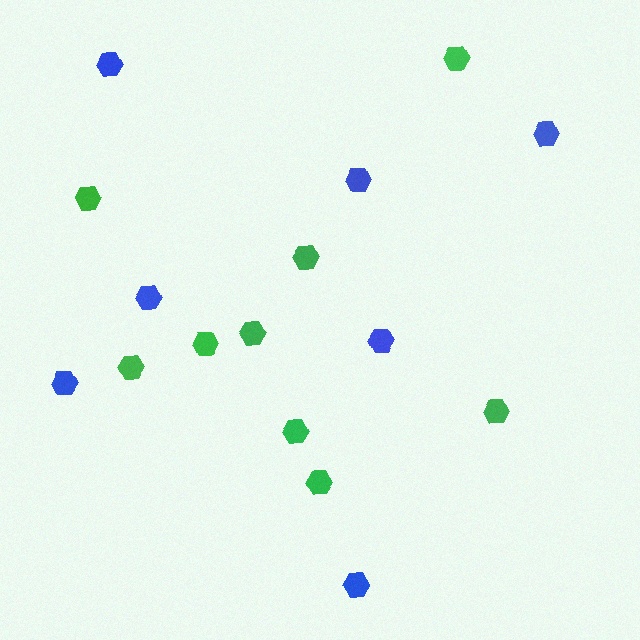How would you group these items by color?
There are 2 groups: one group of blue hexagons (7) and one group of green hexagons (9).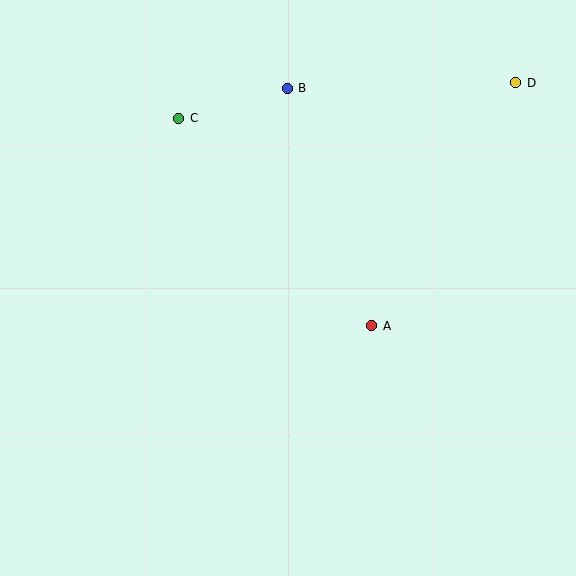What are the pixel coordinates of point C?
Point C is at (179, 118).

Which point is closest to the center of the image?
Point A at (372, 326) is closest to the center.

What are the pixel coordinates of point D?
Point D is at (516, 83).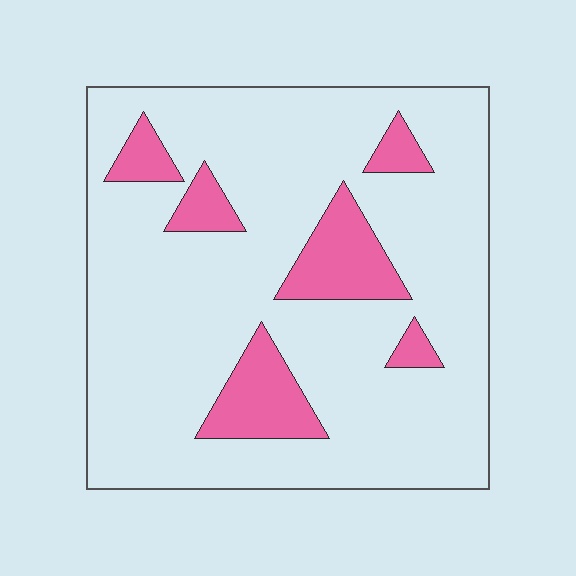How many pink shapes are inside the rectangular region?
6.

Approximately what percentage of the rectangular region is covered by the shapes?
Approximately 15%.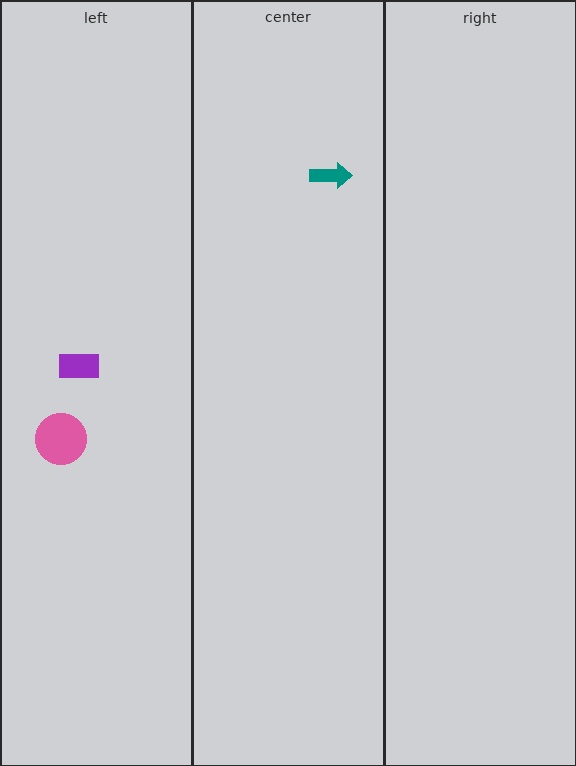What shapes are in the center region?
The teal arrow.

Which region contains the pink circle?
The left region.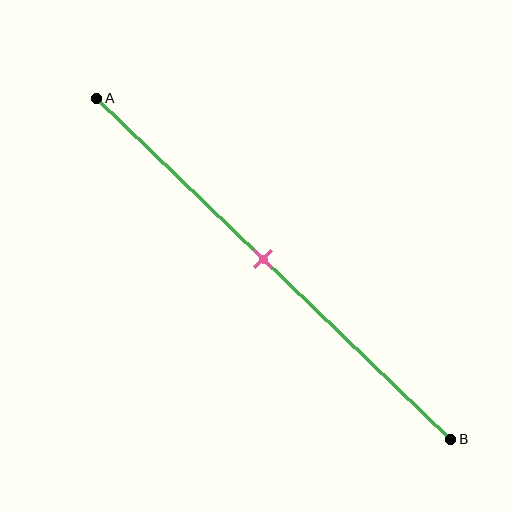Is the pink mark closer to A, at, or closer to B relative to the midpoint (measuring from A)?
The pink mark is approximately at the midpoint of segment AB.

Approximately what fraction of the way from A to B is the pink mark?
The pink mark is approximately 45% of the way from A to B.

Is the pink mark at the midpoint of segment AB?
Yes, the mark is approximately at the midpoint.